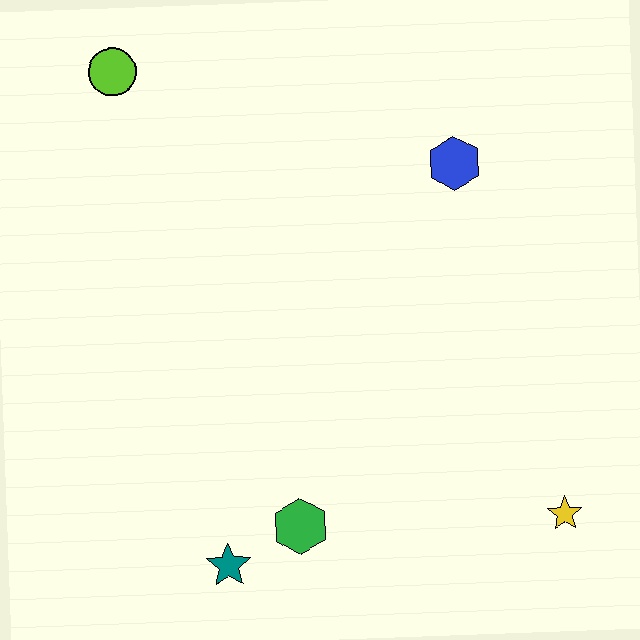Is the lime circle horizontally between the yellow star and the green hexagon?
No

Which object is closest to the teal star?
The green hexagon is closest to the teal star.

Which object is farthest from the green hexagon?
The lime circle is farthest from the green hexagon.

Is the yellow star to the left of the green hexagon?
No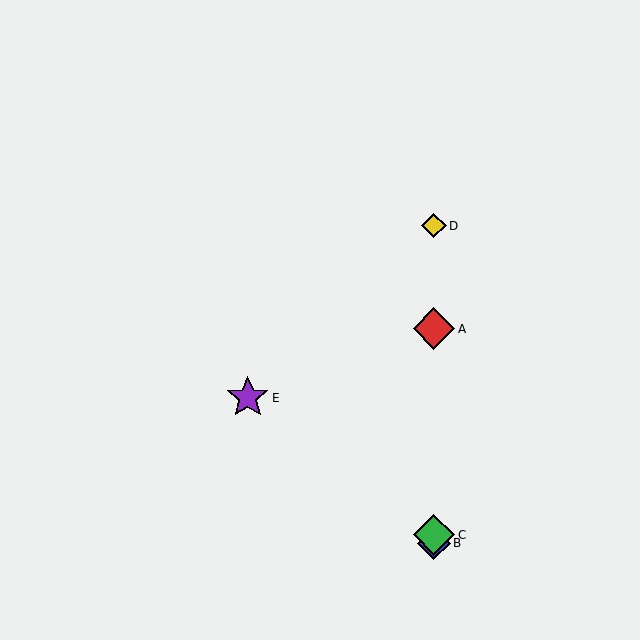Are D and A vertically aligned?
Yes, both are at x≈434.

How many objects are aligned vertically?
4 objects (A, B, C, D) are aligned vertically.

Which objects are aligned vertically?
Objects A, B, C, D are aligned vertically.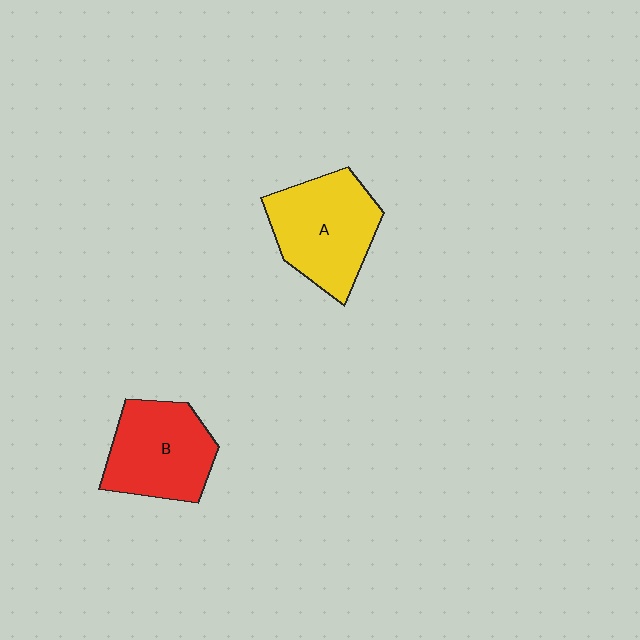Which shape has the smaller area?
Shape B (red).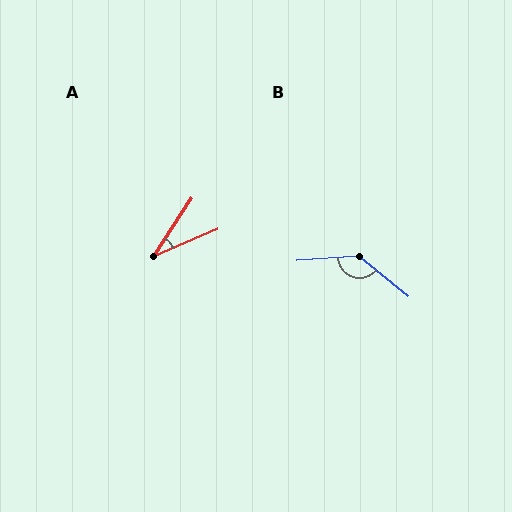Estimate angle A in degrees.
Approximately 34 degrees.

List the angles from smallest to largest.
A (34°), B (136°).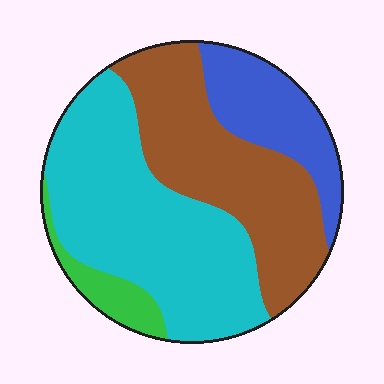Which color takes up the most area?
Cyan, at roughly 45%.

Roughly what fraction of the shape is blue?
Blue takes up about one sixth (1/6) of the shape.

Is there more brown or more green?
Brown.